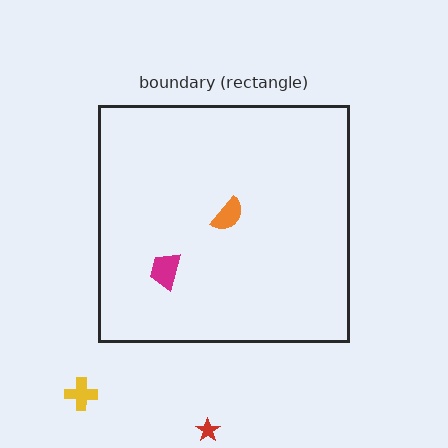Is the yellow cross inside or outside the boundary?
Outside.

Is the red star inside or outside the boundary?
Outside.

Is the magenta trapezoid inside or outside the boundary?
Inside.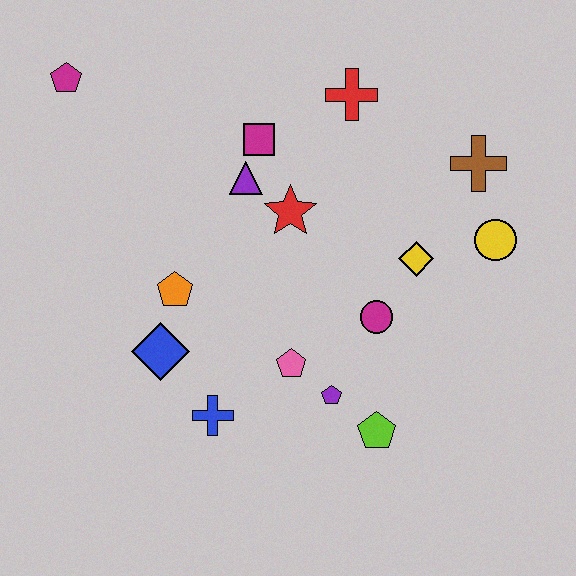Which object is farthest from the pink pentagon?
The magenta pentagon is farthest from the pink pentagon.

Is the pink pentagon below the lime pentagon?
No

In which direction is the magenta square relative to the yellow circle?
The magenta square is to the left of the yellow circle.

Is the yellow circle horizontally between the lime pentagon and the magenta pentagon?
No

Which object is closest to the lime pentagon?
The purple pentagon is closest to the lime pentagon.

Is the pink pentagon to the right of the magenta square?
Yes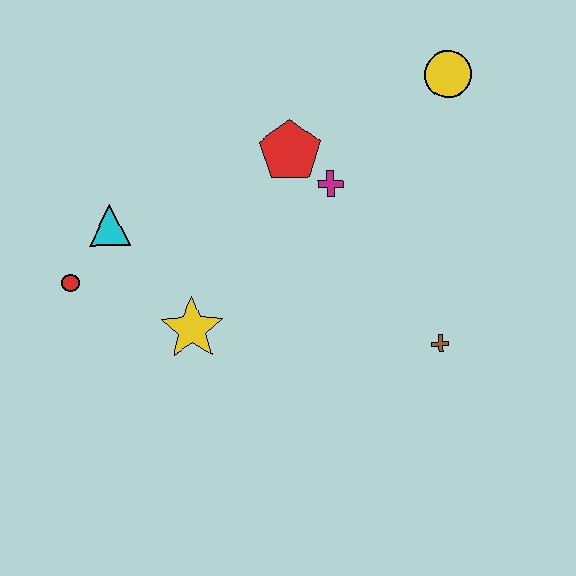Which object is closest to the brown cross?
The magenta cross is closest to the brown cross.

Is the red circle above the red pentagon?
No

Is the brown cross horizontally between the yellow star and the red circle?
No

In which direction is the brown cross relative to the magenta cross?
The brown cross is below the magenta cross.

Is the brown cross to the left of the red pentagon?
No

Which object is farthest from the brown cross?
The red circle is farthest from the brown cross.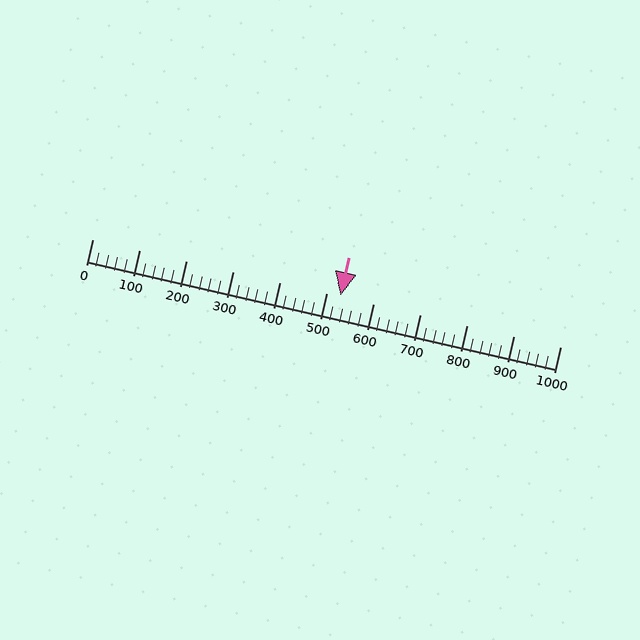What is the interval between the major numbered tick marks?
The major tick marks are spaced 100 units apart.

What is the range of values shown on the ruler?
The ruler shows values from 0 to 1000.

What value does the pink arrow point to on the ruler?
The pink arrow points to approximately 531.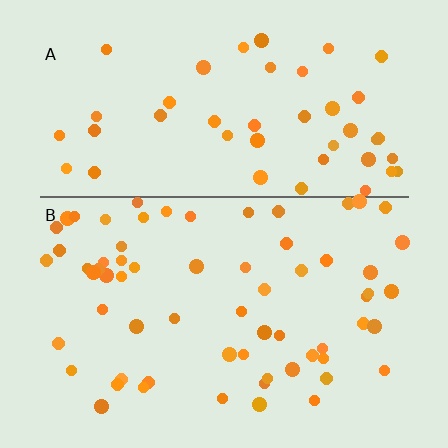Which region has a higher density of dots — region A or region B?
B (the bottom).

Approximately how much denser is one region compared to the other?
Approximately 1.4× — region B over region A.